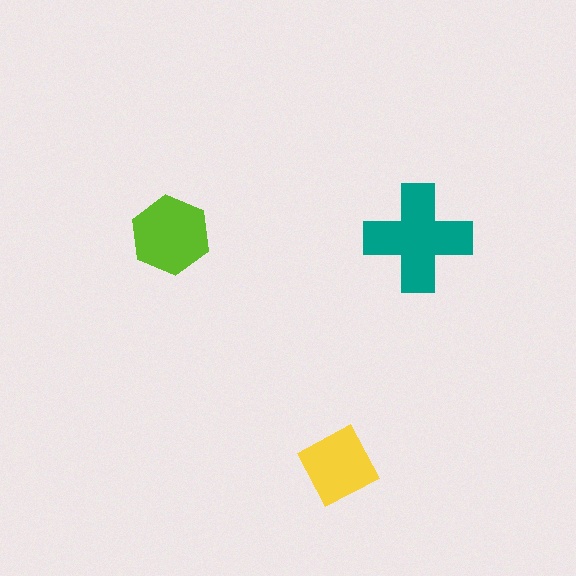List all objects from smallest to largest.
The yellow square, the lime hexagon, the teal cross.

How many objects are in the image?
There are 3 objects in the image.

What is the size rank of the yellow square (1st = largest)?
3rd.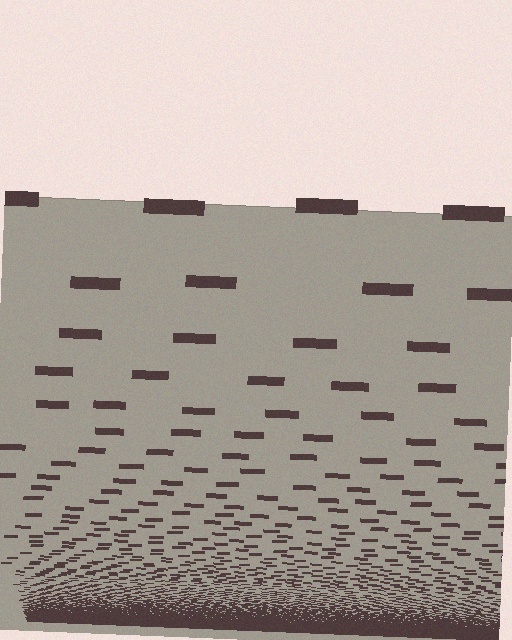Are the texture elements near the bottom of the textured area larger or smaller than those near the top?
Smaller. The gradient is inverted — elements near the bottom are smaller and denser.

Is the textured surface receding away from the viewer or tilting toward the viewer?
The surface appears to tilt toward the viewer. Texture elements get larger and sparser toward the top.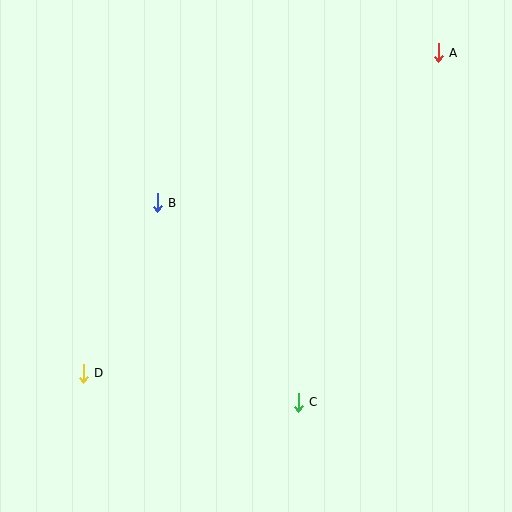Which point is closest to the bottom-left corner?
Point D is closest to the bottom-left corner.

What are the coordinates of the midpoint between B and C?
The midpoint between B and C is at (228, 303).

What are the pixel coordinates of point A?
Point A is at (438, 53).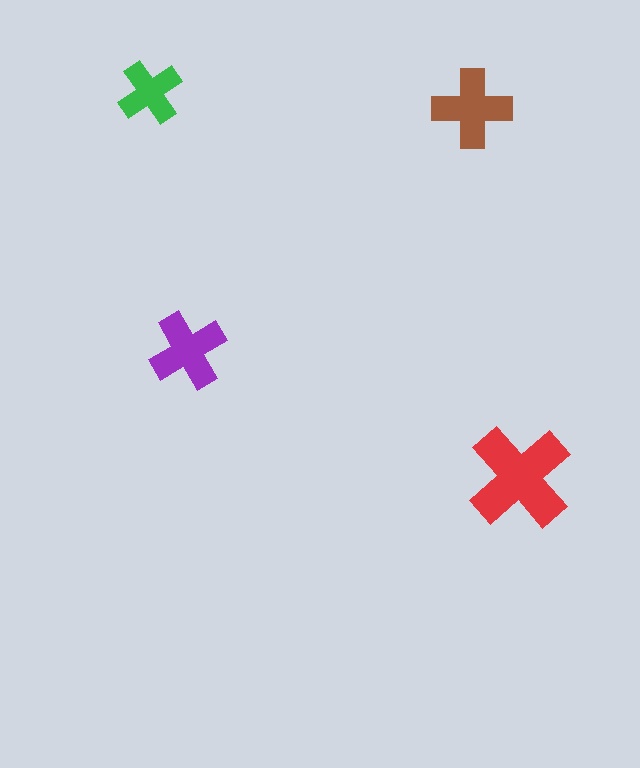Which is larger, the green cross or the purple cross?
The purple one.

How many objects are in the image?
There are 4 objects in the image.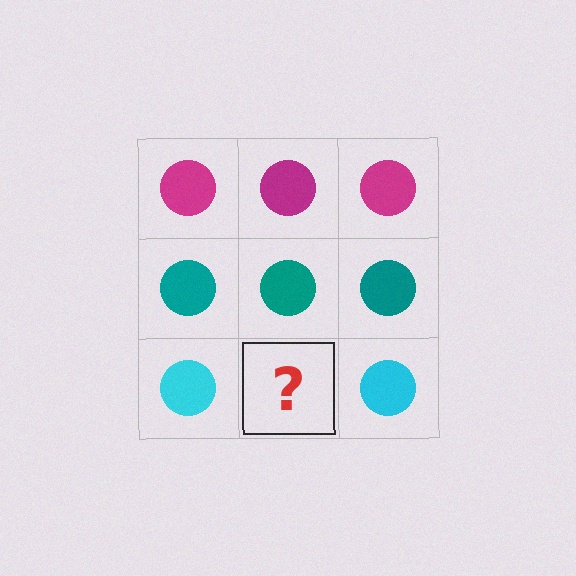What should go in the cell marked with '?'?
The missing cell should contain a cyan circle.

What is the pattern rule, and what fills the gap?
The rule is that each row has a consistent color. The gap should be filled with a cyan circle.